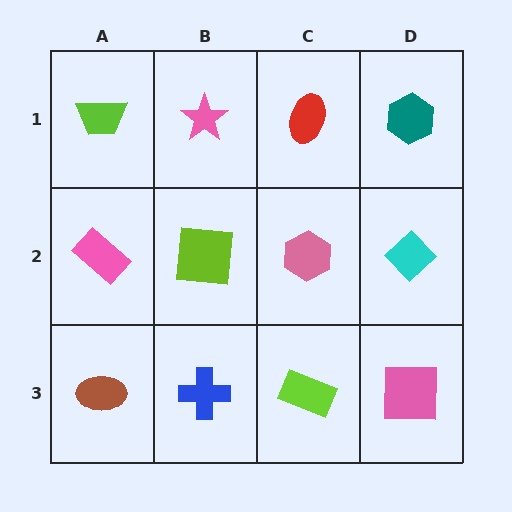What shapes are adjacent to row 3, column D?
A cyan diamond (row 2, column D), a lime rectangle (row 3, column C).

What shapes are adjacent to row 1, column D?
A cyan diamond (row 2, column D), a red ellipse (row 1, column C).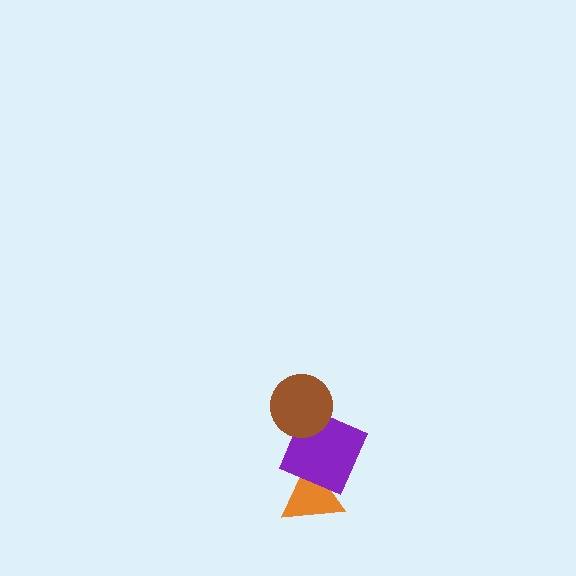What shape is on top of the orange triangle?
The purple square is on top of the orange triangle.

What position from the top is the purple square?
The purple square is 2nd from the top.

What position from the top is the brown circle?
The brown circle is 1st from the top.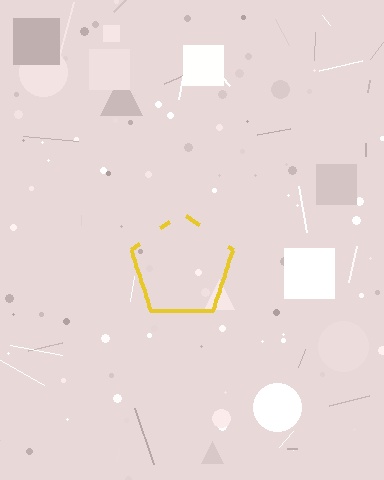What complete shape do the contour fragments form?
The contour fragments form a pentagon.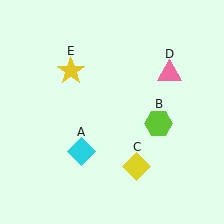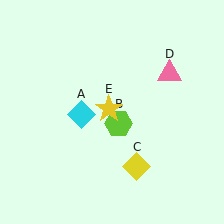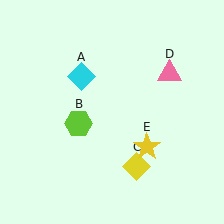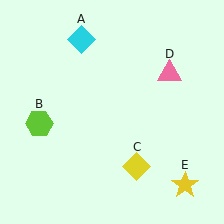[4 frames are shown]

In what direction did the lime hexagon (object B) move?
The lime hexagon (object B) moved left.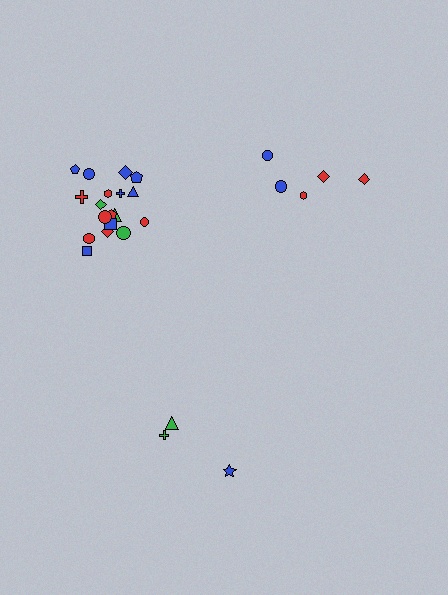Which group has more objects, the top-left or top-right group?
The top-left group.